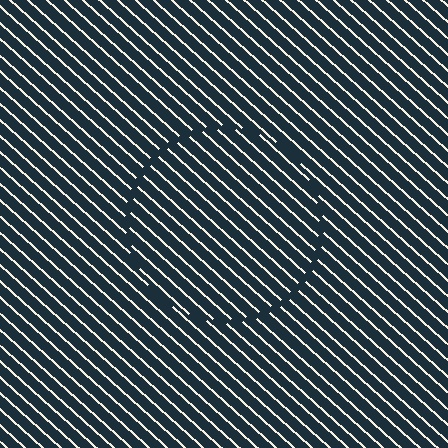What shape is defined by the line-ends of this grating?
An illusory circle. The interior of the shape contains the same grating, shifted by half a period — the contour is defined by the phase discontinuity where line-ends from the inner and outer gratings abut.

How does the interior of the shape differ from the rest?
The interior of the shape contains the same grating, shifted by half a period — the contour is defined by the phase discontinuity where line-ends from the inner and outer gratings abut.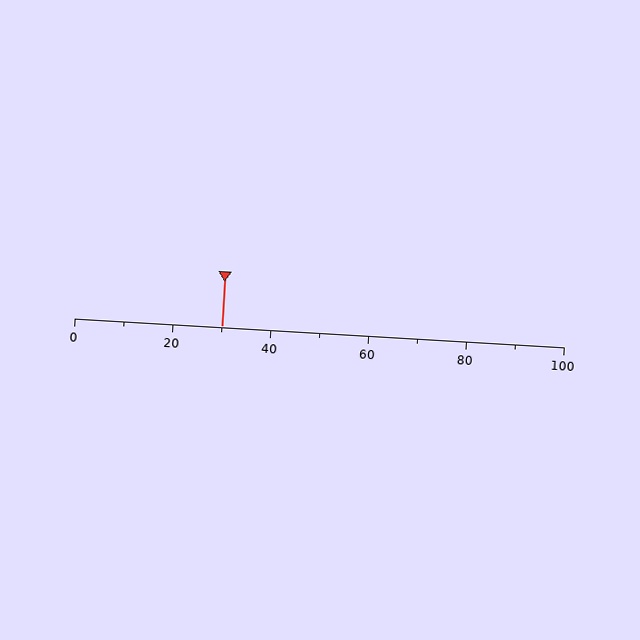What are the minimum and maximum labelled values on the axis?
The axis runs from 0 to 100.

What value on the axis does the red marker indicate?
The marker indicates approximately 30.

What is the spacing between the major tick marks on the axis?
The major ticks are spaced 20 apart.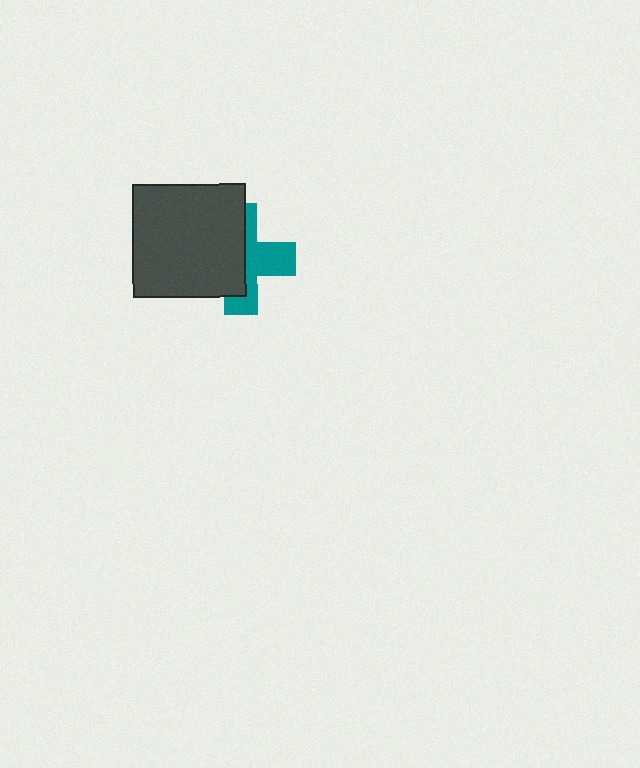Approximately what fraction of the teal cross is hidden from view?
Roughly 55% of the teal cross is hidden behind the dark gray square.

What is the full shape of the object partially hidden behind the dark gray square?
The partially hidden object is a teal cross.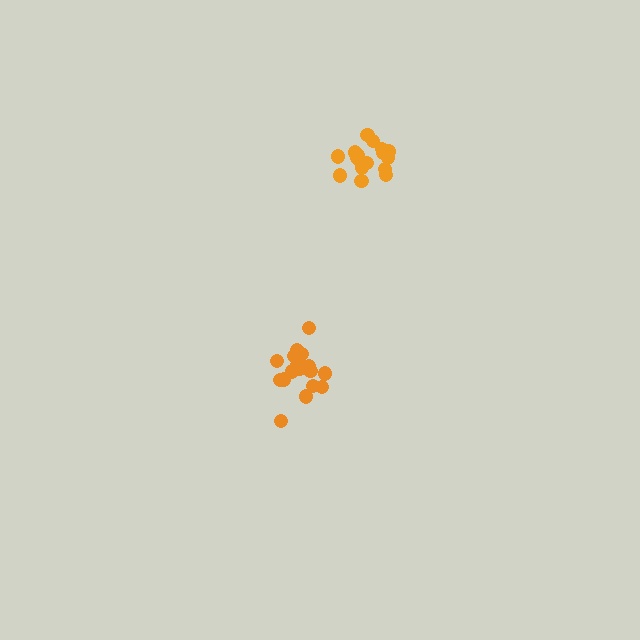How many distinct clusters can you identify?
There are 2 distinct clusters.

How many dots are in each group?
Group 1: 17 dots, Group 2: 19 dots (36 total).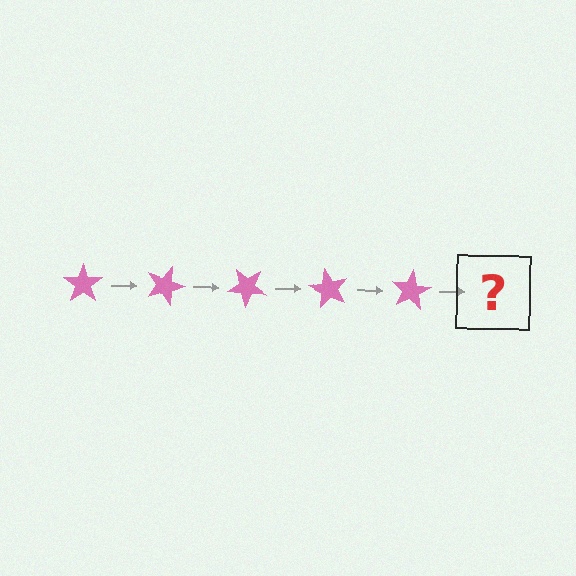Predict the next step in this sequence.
The next step is a pink star rotated 100 degrees.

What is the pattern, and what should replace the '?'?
The pattern is that the star rotates 20 degrees each step. The '?' should be a pink star rotated 100 degrees.